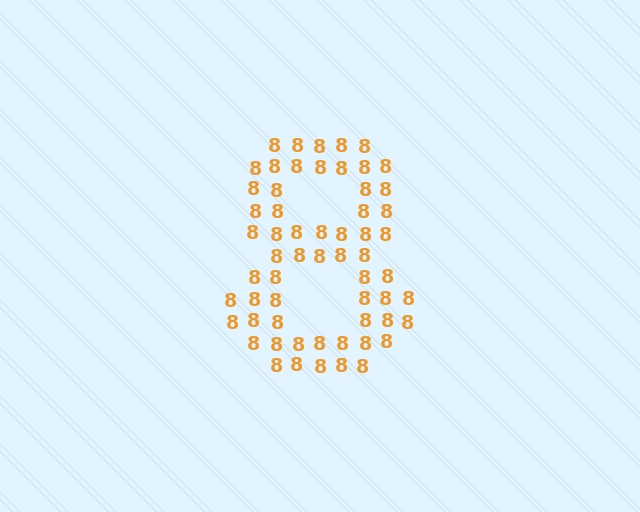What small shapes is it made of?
It is made of small digit 8's.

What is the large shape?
The large shape is the digit 8.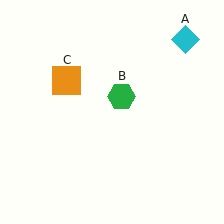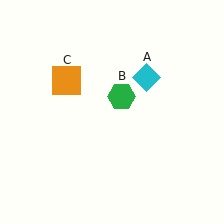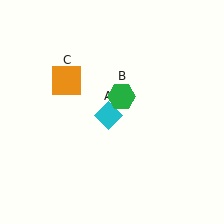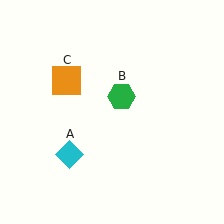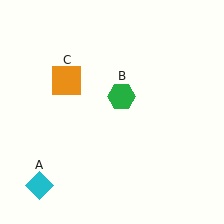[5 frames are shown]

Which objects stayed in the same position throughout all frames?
Green hexagon (object B) and orange square (object C) remained stationary.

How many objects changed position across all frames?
1 object changed position: cyan diamond (object A).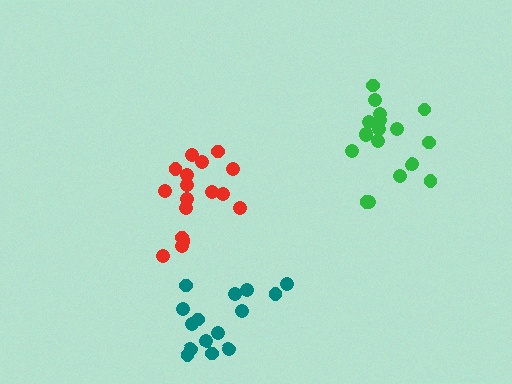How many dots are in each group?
Group 1: 15 dots, Group 2: 18 dots, Group 3: 17 dots (50 total).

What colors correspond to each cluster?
The clusters are colored: teal, green, red.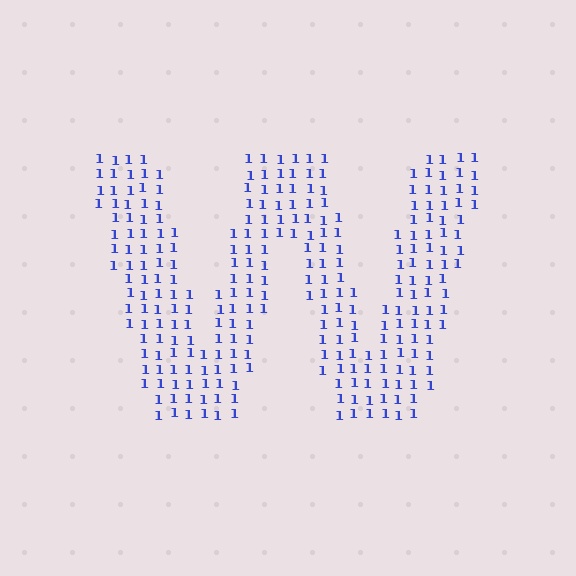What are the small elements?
The small elements are digit 1's.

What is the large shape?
The large shape is the letter W.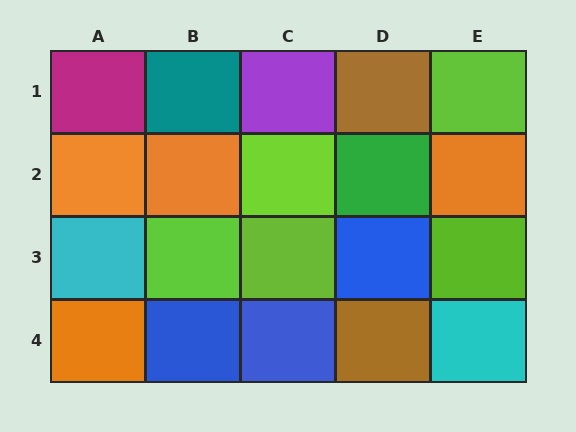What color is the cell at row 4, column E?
Cyan.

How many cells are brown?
2 cells are brown.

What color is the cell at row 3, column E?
Lime.